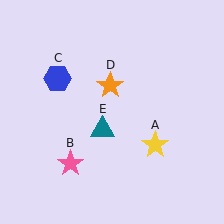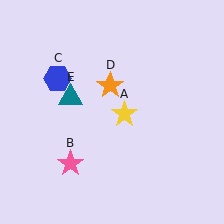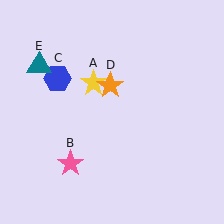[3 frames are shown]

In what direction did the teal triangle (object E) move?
The teal triangle (object E) moved up and to the left.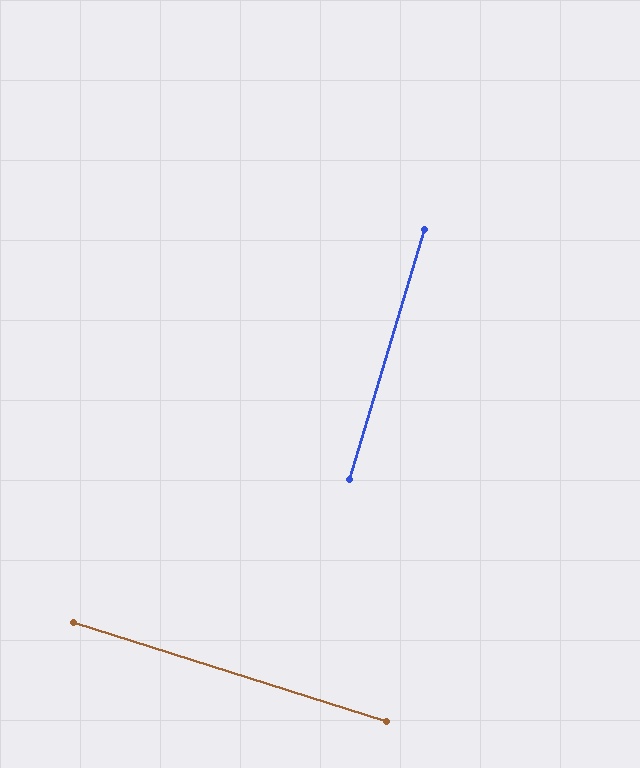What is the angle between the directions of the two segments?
Approximately 89 degrees.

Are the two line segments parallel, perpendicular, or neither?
Perpendicular — they meet at approximately 89°.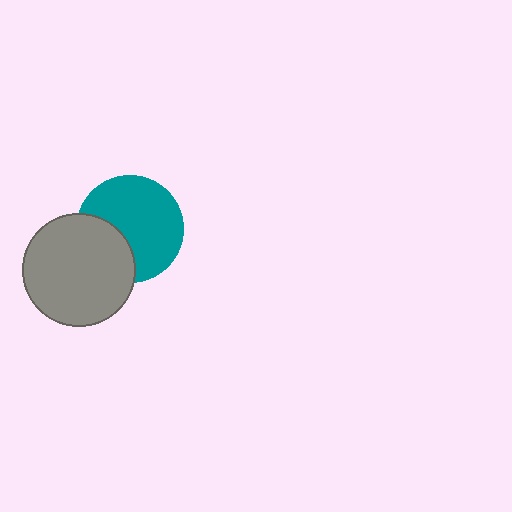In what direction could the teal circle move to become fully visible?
The teal circle could move toward the upper-right. That would shift it out from behind the gray circle entirely.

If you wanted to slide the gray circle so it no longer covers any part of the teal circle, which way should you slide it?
Slide it toward the lower-left — that is the most direct way to separate the two shapes.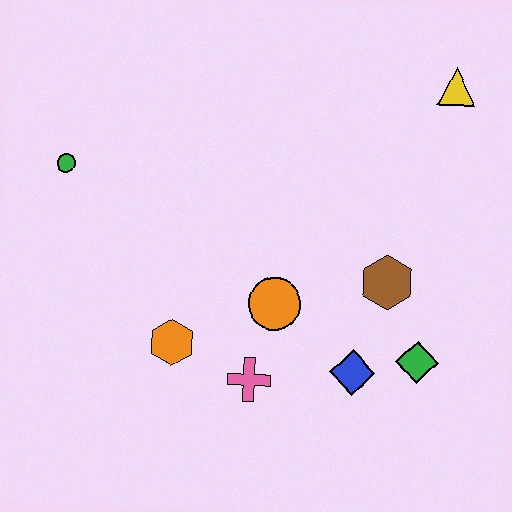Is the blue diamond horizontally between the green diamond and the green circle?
Yes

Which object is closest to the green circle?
The orange hexagon is closest to the green circle.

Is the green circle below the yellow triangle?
Yes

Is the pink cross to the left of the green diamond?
Yes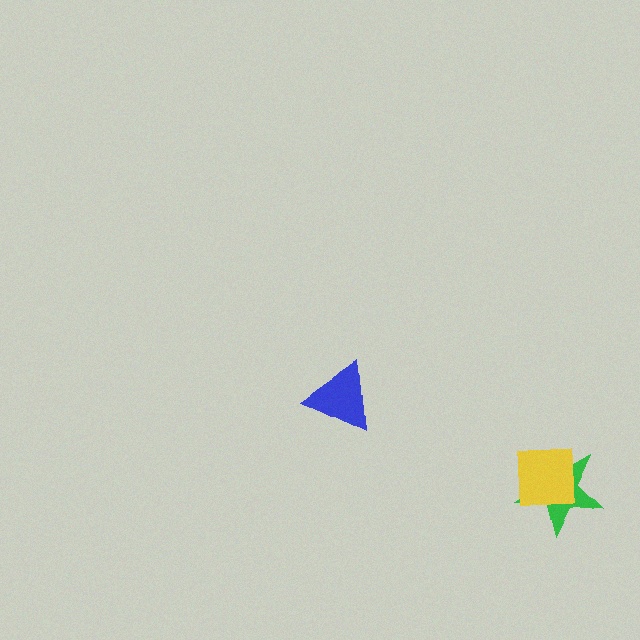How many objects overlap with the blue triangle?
0 objects overlap with the blue triangle.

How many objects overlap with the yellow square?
1 object overlaps with the yellow square.